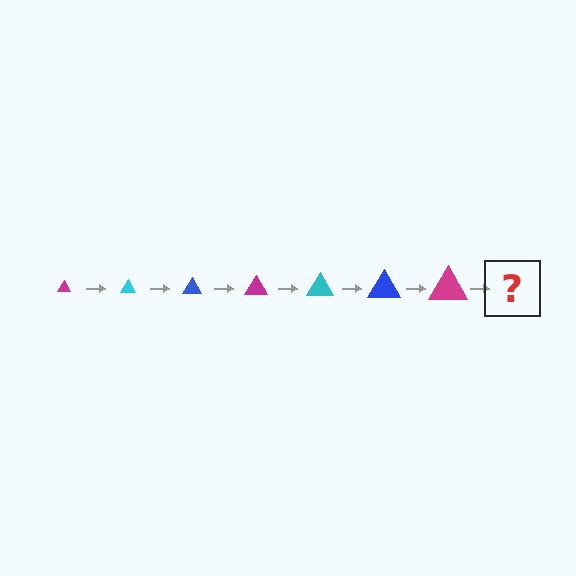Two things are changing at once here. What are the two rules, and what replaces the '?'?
The two rules are that the triangle grows larger each step and the color cycles through magenta, cyan, and blue. The '?' should be a cyan triangle, larger than the previous one.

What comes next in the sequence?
The next element should be a cyan triangle, larger than the previous one.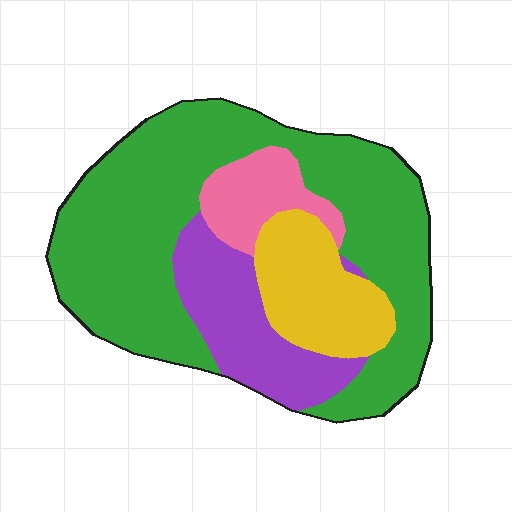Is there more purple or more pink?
Purple.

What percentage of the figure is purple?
Purple covers about 15% of the figure.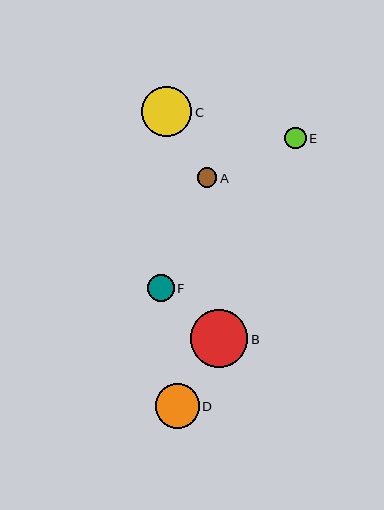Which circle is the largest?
Circle B is the largest with a size of approximately 57 pixels.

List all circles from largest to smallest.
From largest to smallest: B, C, D, F, E, A.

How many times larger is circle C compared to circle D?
Circle C is approximately 1.1 times the size of circle D.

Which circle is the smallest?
Circle A is the smallest with a size of approximately 19 pixels.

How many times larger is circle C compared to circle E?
Circle C is approximately 2.4 times the size of circle E.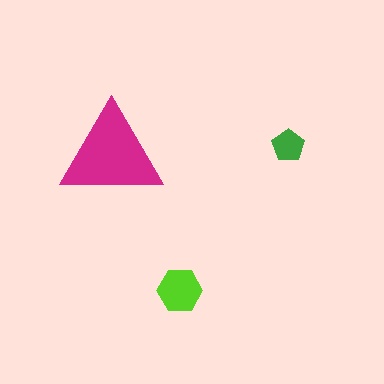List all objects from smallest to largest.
The green pentagon, the lime hexagon, the magenta triangle.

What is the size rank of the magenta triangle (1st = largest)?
1st.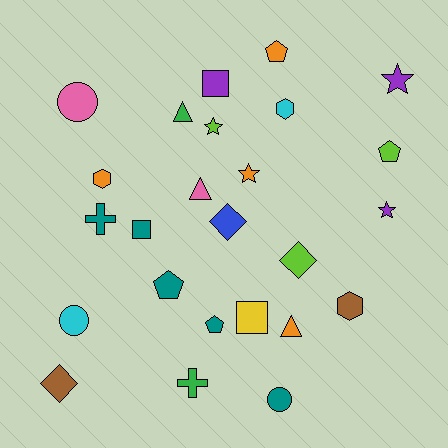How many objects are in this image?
There are 25 objects.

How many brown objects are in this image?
There are 2 brown objects.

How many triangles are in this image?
There are 3 triangles.